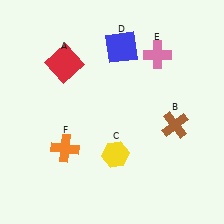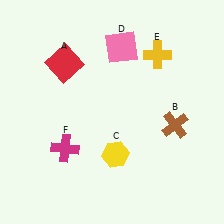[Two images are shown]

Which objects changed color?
D changed from blue to pink. E changed from pink to yellow. F changed from orange to magenta.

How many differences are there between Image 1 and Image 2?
There are 3 differences between the two images.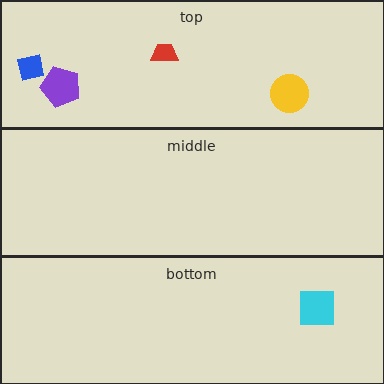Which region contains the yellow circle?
The top region.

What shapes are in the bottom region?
The cyan square.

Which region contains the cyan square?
The bottom region.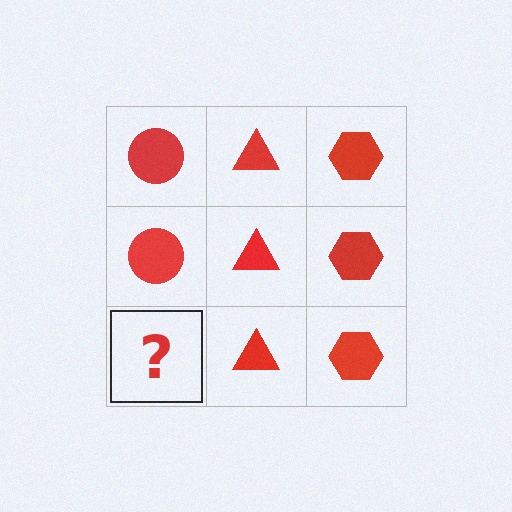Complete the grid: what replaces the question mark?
The question mark should be replaced with a red circle.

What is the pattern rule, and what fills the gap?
The rule is that each column has a consistent shape. The gap should be filled with a red circle.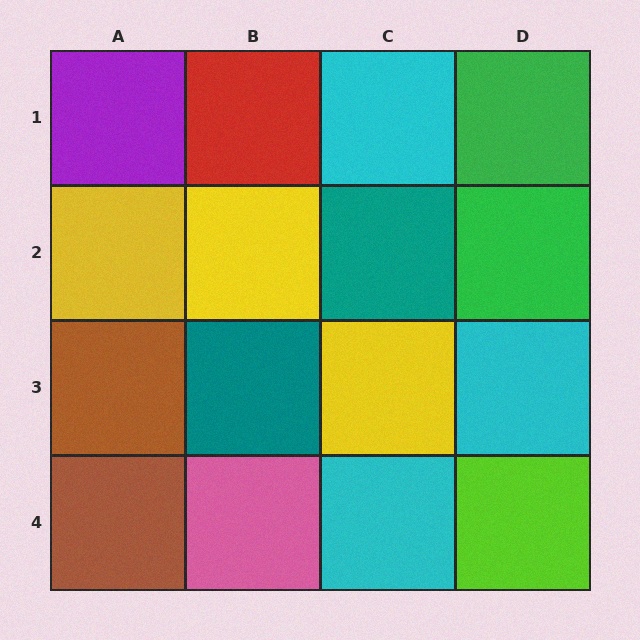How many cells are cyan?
3 cells are cyan.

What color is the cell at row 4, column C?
Cyan.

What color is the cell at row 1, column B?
Red.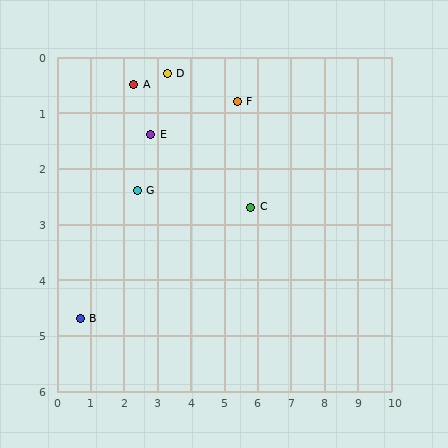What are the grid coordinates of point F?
Point F is at approximately (5.4, 0.8).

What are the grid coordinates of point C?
Point C is at approximately (5.8, 2.7).